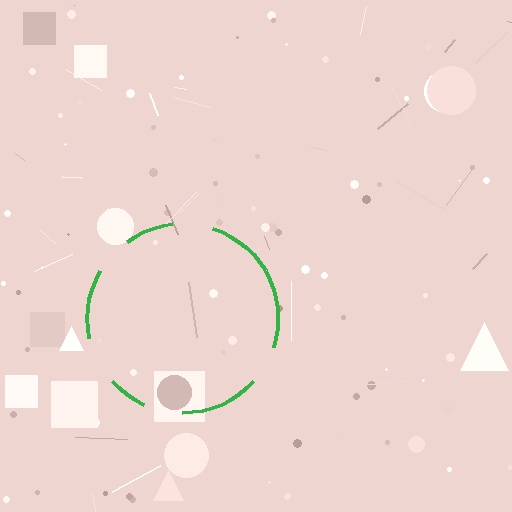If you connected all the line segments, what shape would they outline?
They would outline a circle.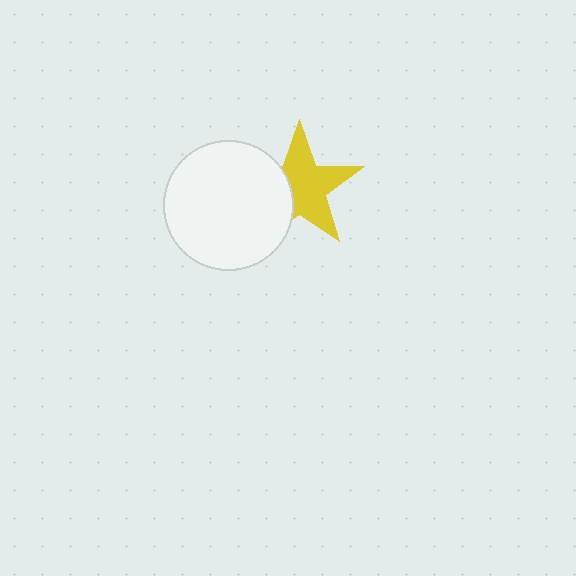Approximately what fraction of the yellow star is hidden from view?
Roughly 34% of the yellow star is hidden behind the white circle.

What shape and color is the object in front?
The object in front is a white circle.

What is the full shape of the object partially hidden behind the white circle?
The partially hidden object is a yellow star.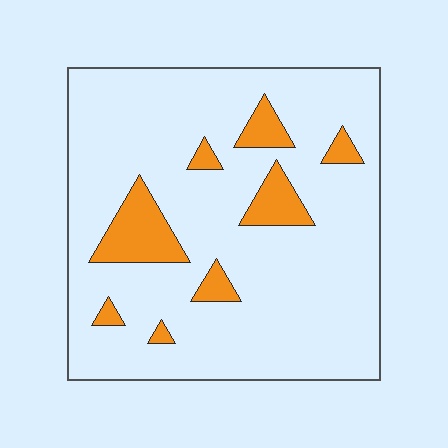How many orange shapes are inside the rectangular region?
8.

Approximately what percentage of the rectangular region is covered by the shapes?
Approximately 15%.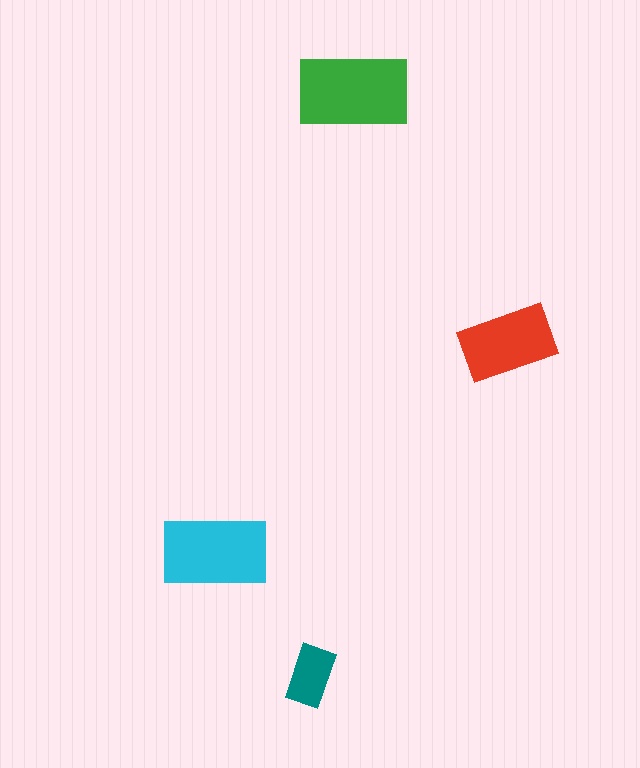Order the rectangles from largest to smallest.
the green one, the cyan one, the red one, the teal one.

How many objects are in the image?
There are 4 objects in the image.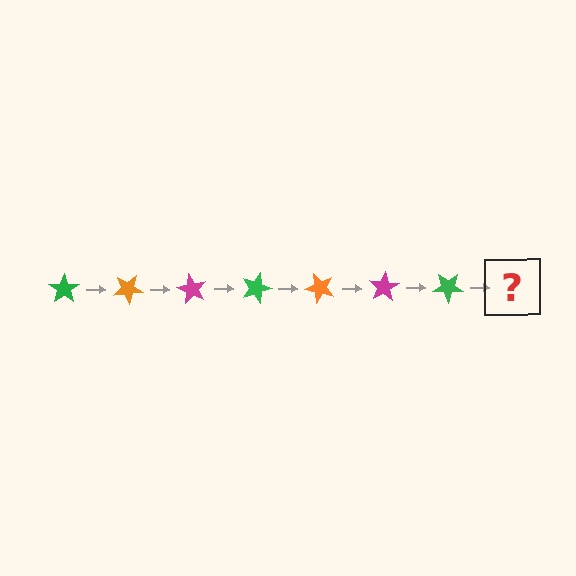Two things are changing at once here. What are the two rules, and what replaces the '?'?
The two rules are that it rotates 30 degrees each step and the color cycles through green, orange, and magenta. The '?' should be an orange star, rotated 210 degrees from the start.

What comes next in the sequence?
The next element should be an orange star, rotated 210 degrees from the start.